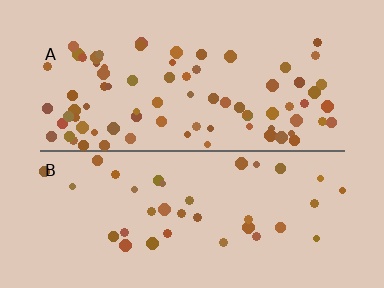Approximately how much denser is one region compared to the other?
Approximately 2.1× — region A over region B.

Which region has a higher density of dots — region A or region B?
A (the top).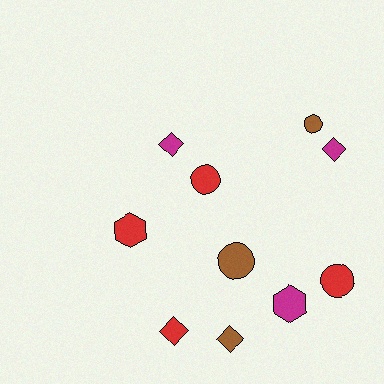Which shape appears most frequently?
Diamond, with 4 objects.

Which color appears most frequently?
Red, with 4 objects.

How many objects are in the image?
There are 10 objects.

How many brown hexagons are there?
There are no brown hexagons.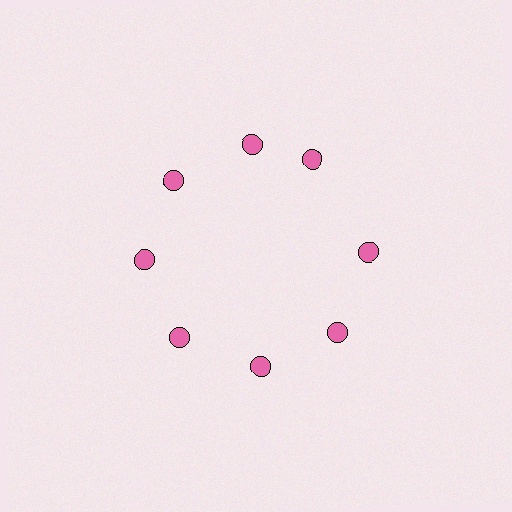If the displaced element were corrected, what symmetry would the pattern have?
It would have 8-fold rotational symmetry — the pattern would map onto itself every 45 degrees.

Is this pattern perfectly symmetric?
No. The 8 pink circles are arranged in a ring, but one element near the 2 o'clock position is rotated out of alignment along the ring, breaking the 8-fold rotational symmetry.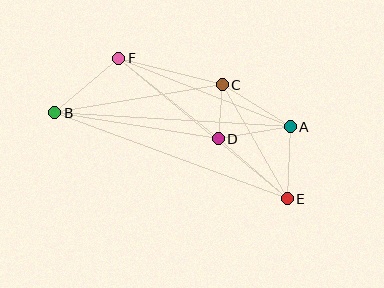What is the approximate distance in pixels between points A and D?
The distance between A and D is approximately 73 pixels.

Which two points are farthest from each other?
Points B and E are farthest from each other.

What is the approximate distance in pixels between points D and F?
The distance between D and F is approximately 128 pixels.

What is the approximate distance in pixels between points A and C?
The distance between A and C is approximately 80 pixels.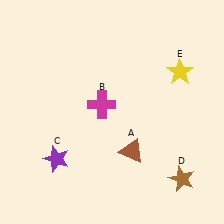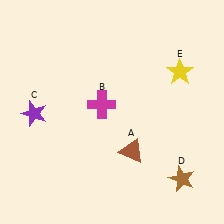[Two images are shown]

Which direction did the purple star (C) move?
The purple star (C) moved up.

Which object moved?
The purple star (C) moved up.